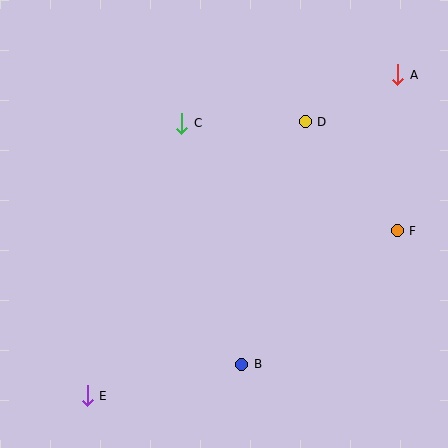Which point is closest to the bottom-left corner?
Point E is closest to the bottom-left corner.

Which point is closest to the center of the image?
Point C at (182, 123) is closest to the center.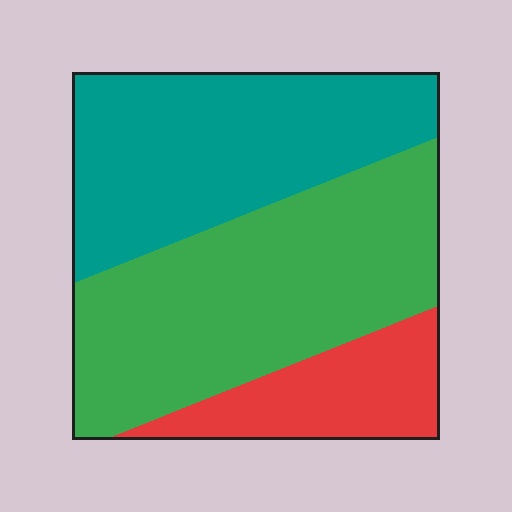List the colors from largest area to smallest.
From largest to smallest: green, teal, red.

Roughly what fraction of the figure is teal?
Teal covers 38% of the figure.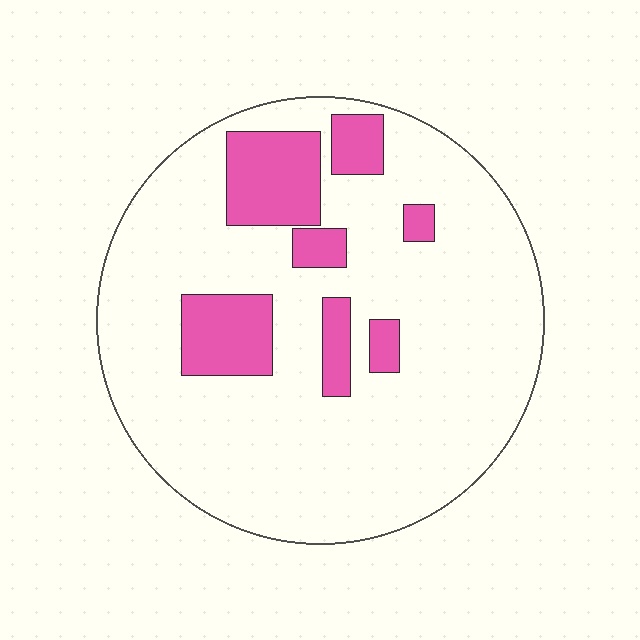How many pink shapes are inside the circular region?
7.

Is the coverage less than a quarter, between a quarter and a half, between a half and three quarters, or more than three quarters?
Less than a quarter.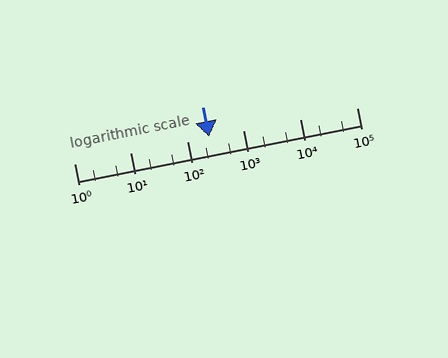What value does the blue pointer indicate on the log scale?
The pointer indicates approximately 240.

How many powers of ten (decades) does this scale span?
The scale spans 5 decades, from 1 to 100000.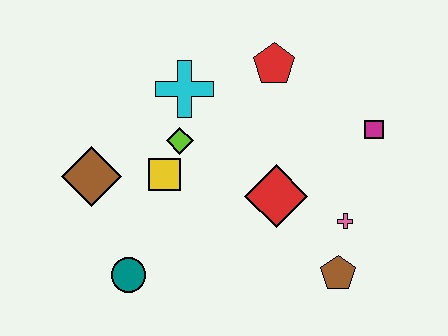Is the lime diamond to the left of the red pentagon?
Yes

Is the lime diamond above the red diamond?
Yes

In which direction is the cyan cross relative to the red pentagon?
The cyan cross is to the left of the red pentagon.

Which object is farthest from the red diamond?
The brown diamond is farthest from the red diamond.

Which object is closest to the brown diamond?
The yellow square is closest to the brown diamond.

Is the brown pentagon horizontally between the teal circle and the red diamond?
No